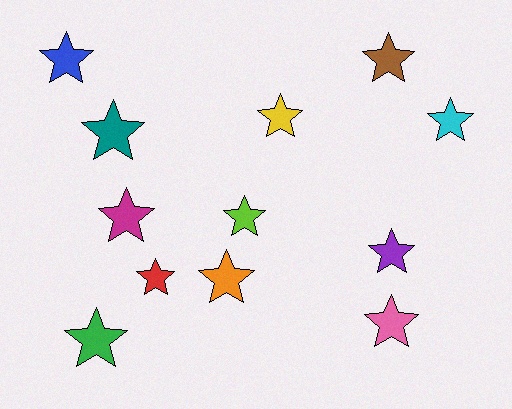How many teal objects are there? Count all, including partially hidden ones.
There is 1 teal object.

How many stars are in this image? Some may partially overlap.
There are 12 stars.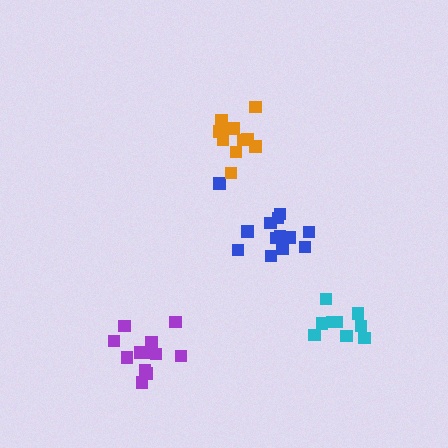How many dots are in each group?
Group 1: 13 dots, Group 2: 13 dots, Group 3: 11 dots, Group 4: 9 dots (46 total).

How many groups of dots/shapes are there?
There are 4 groups.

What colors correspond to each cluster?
The clusters are colored: purple, blue, orange, cyan.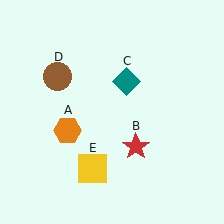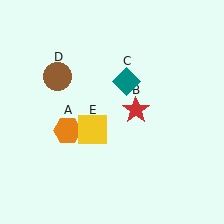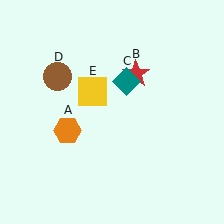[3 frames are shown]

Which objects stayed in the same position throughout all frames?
Orange hexagon (object A) and teal diamond (object C) and brown circle (object D) remained stationary.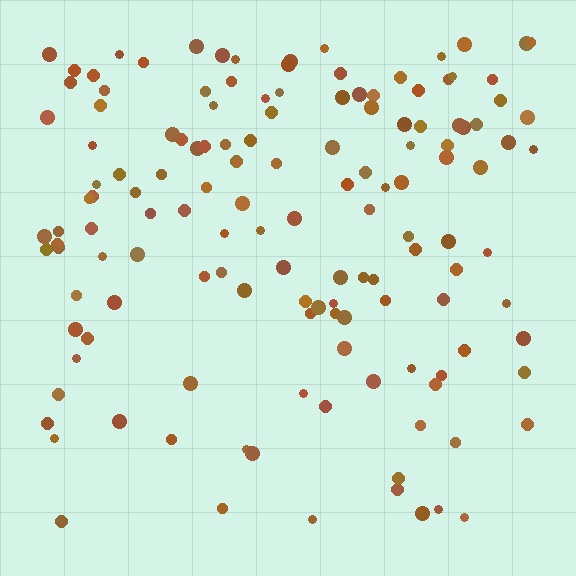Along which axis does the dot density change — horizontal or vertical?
Vertical.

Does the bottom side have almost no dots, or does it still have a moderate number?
Still a moderate number, just noticeably fewer than the top.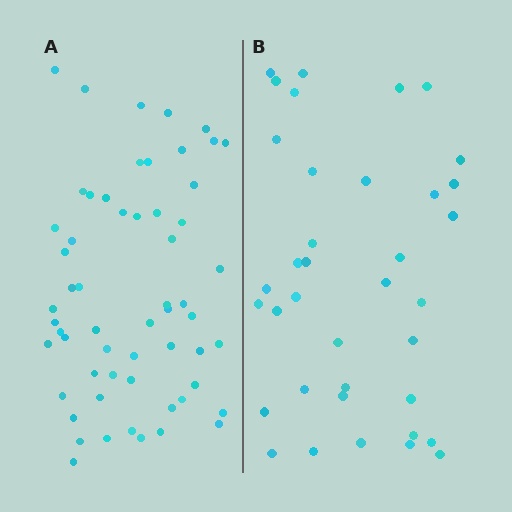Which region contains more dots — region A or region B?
Region A (the left region) has more dots.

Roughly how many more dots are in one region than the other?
Region A has approximately 20 more dots than region B.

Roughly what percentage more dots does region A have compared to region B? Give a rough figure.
About 55% more.